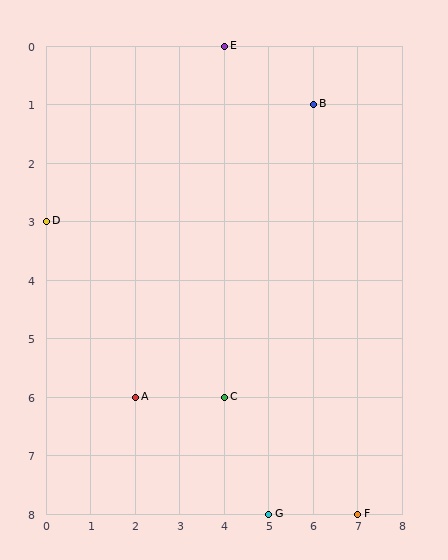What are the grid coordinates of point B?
Point B is at grid coordinates (6, 1).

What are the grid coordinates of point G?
Point G is at grid coordinates (5, 8).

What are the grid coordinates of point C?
Point C is at grid coordinates (4, 6).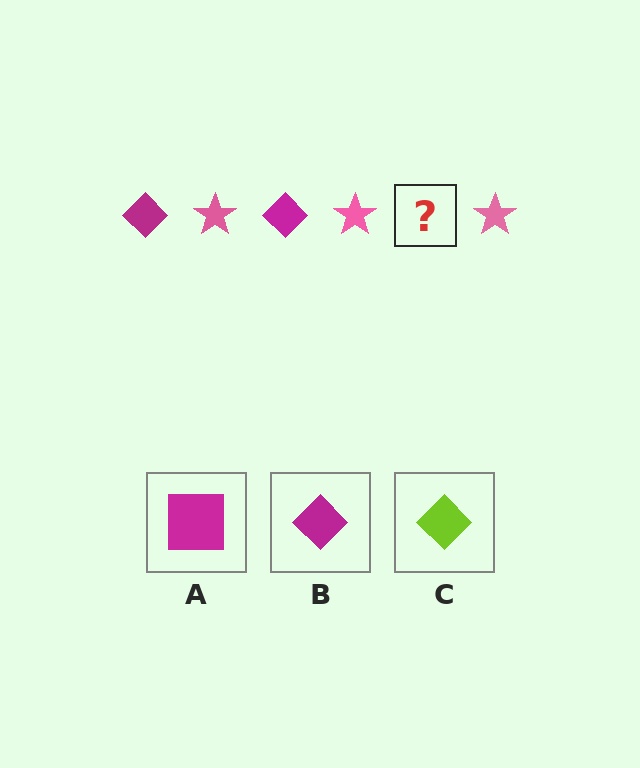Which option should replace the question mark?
Option B.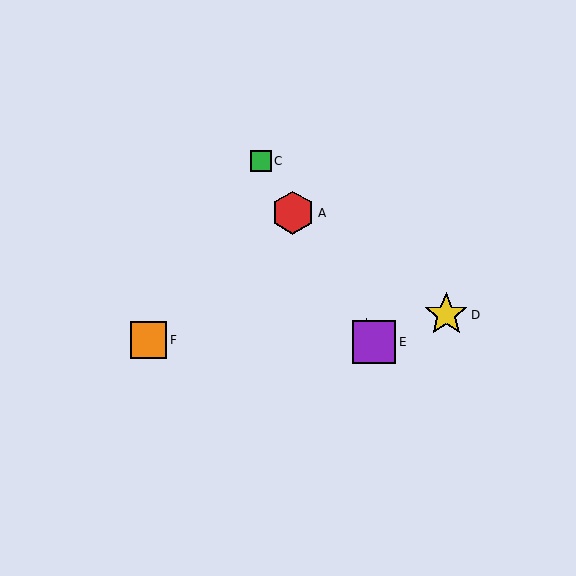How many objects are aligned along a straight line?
4 objects (A, B, C, E) are aligned along a straight line.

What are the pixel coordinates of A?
Object A is at (293, 213).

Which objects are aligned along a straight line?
Objects A, B, C, E are aligned along a straight line.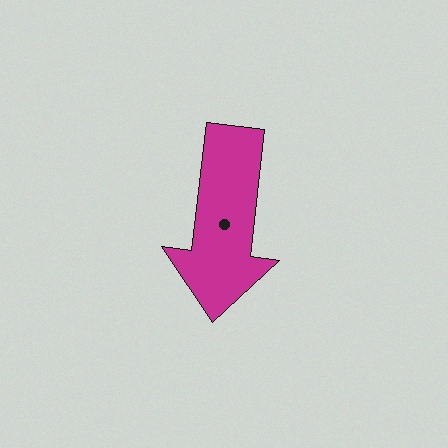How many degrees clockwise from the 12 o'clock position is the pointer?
Approximately 187 degrees.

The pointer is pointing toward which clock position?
Roughly 6 o'clock.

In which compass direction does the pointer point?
South.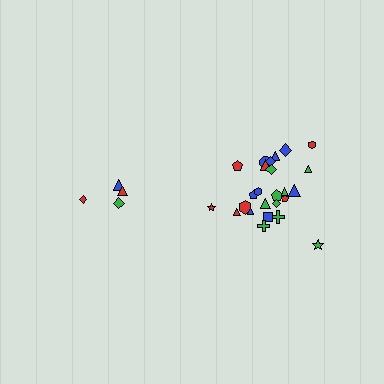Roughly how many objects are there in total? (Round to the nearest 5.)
Roughly 30 objects in total.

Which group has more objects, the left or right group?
The right group.